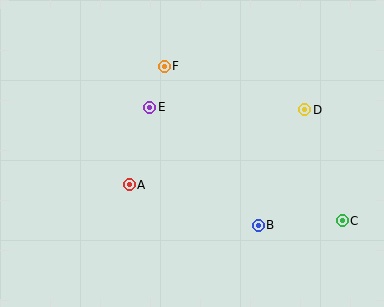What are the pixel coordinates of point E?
Point E is at (150, 107).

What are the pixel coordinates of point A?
Point A is at (129, 185).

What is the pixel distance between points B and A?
The distance between B and A is 135 pixels.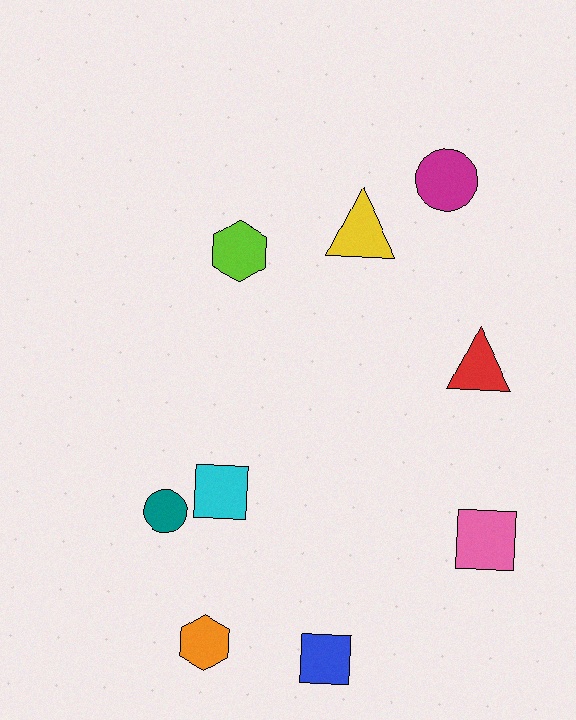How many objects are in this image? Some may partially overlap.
There are 9 objects.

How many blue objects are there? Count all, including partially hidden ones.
There is 1 blue object.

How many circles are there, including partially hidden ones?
There are 2 circles.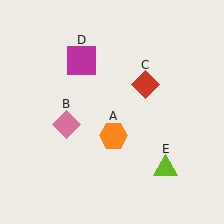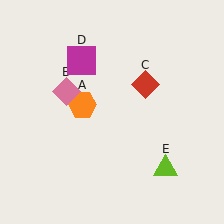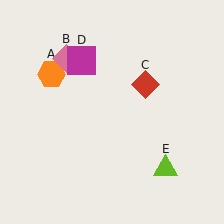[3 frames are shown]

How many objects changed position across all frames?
2 objects changed position: orange hexagon (object A), pink diamond (object B).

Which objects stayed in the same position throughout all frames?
Red diamond (object C) and magenta square (object D) and lime triangle (object E) remained stationary.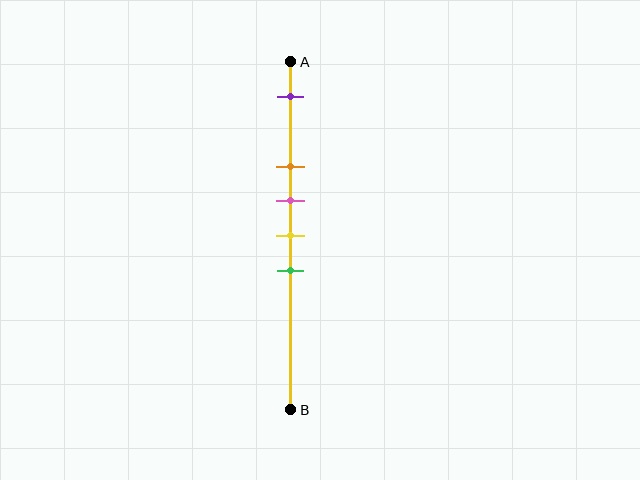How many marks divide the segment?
There are 5 marks dividing the segment.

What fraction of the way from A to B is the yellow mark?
The yellow mark is approximately 50% (0.5) of the way from A to B.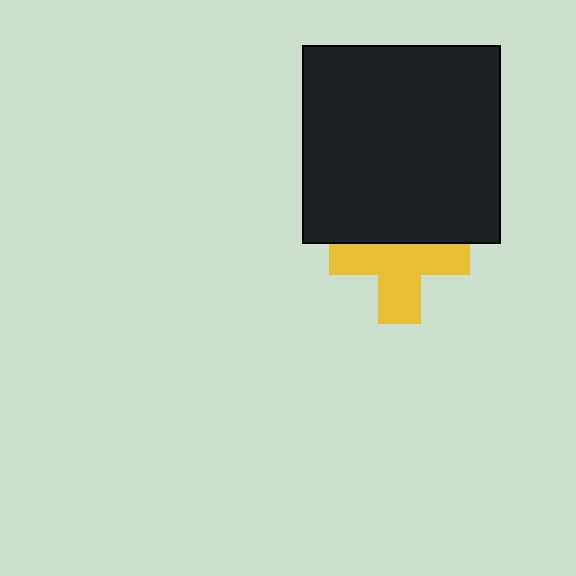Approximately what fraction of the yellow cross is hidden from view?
Roughly 37% of the yellow cross is hidden behind the black square.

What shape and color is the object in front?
The object in front is a black square.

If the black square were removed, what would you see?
You would see the complete yellow cross.